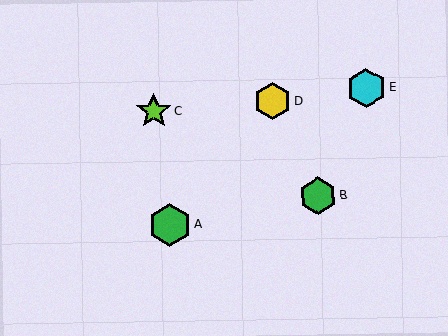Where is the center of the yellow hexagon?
The center of the yellow hexagon is at (273, 101).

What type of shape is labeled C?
Shape C is a lime star.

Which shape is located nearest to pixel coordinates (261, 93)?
The yellow hexagon (labeled D) at (273, 101) is nearest to that location.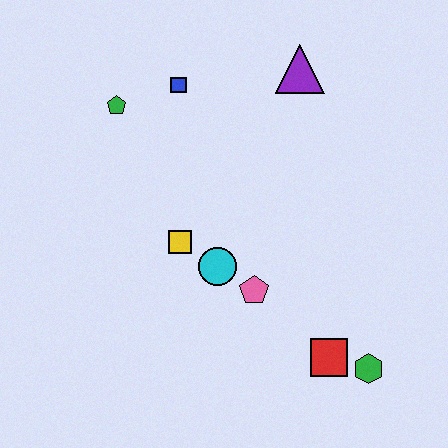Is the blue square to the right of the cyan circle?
No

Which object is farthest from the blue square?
The green hexagon is farthest from the blue square.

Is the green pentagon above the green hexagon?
Yes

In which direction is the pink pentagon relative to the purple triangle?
The pink pentagon is below the purple triangle.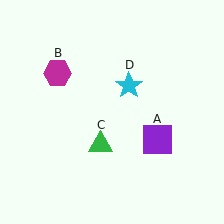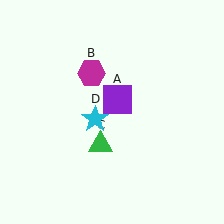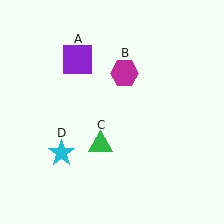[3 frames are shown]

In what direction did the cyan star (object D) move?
The cyan star (object D) moved down and to the left.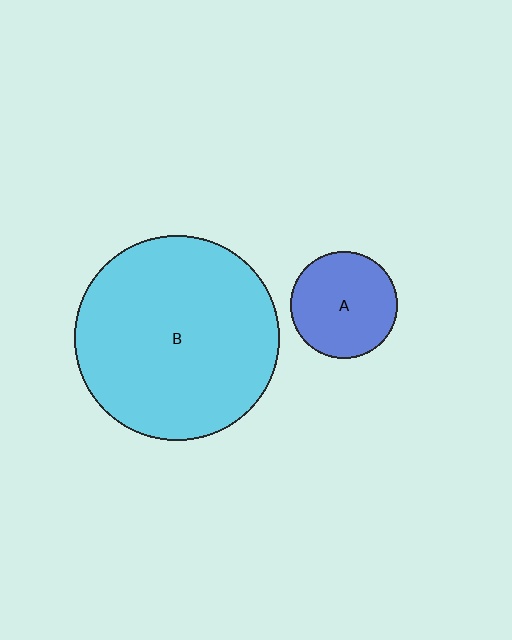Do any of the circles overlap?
No, none of the circles overlap.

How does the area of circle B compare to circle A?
Approximately 3.7 times.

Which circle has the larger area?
Circle B (cyan).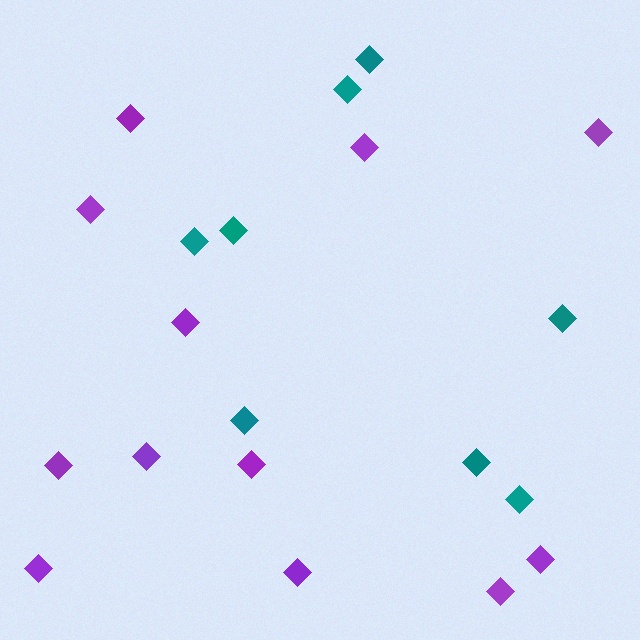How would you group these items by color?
There are 2 groups: one group of teal diamonds (8) and one group of purple diamonds (12).